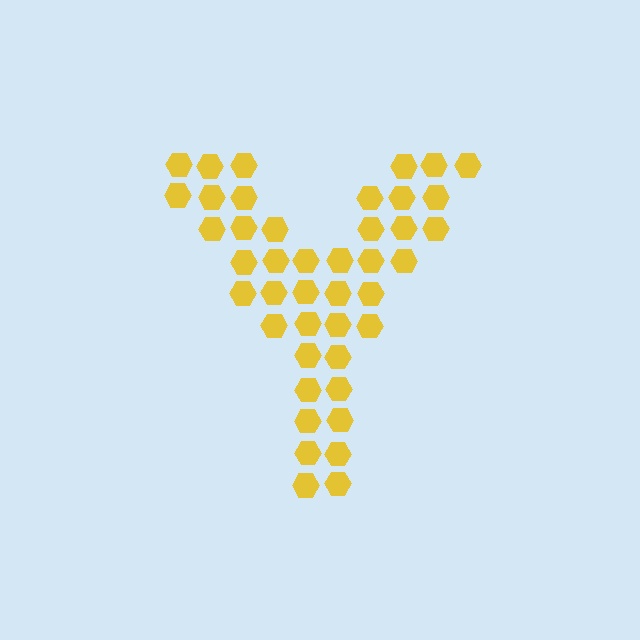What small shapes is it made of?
It is made of small hexagons.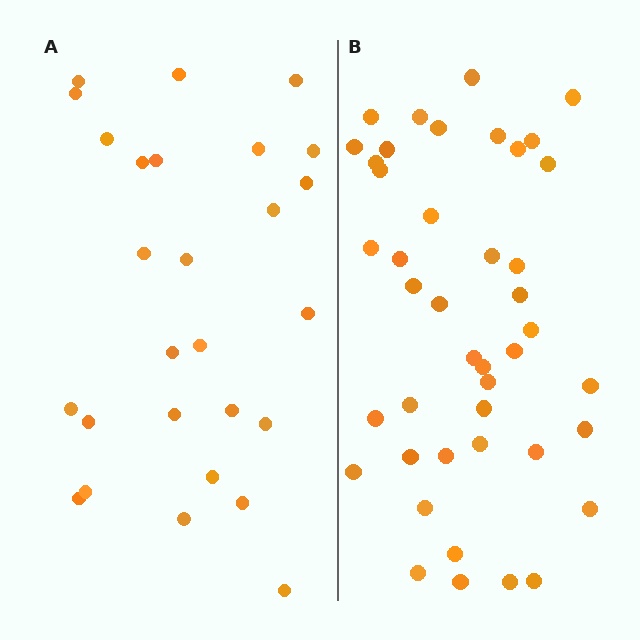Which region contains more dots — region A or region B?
Region B (the right region) has more dots.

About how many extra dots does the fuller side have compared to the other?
Region B has approximately 15 more dots than region A.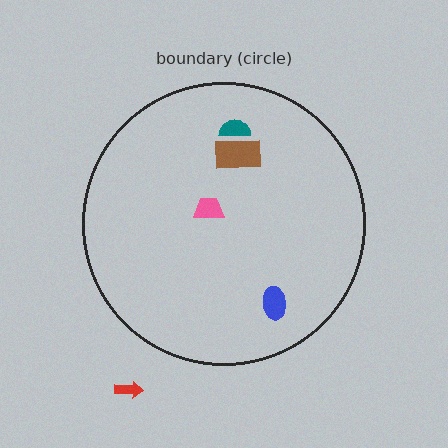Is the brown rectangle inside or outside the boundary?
Inside.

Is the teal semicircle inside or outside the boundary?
Inside.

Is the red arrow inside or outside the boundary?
Outside.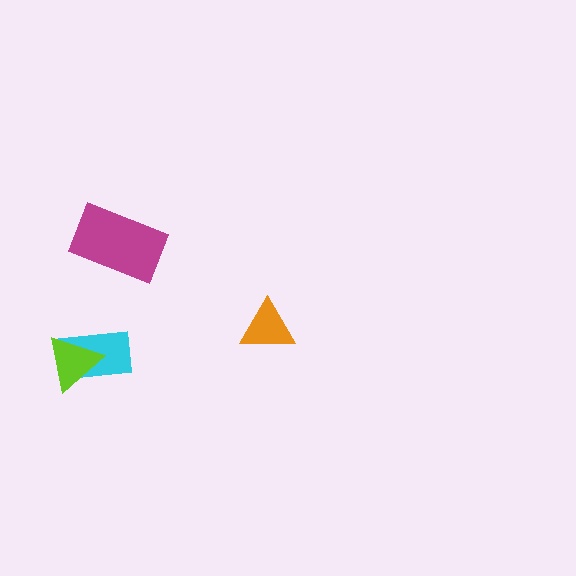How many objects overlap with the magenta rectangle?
0 objects overlap with the magenta rectangle.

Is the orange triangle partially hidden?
No, no other shape covers it.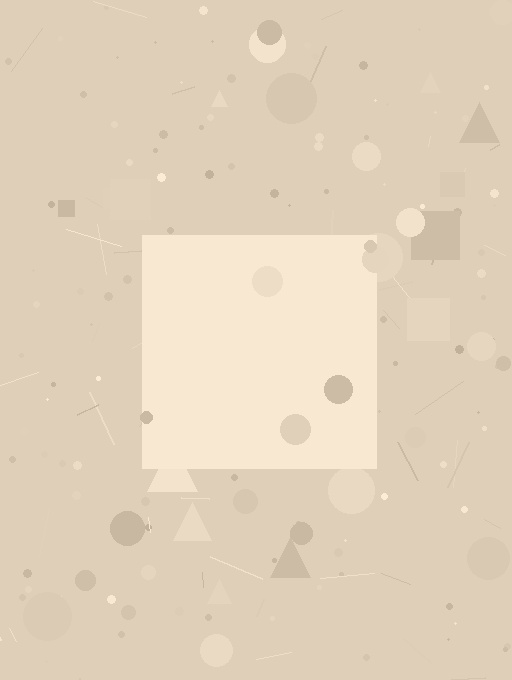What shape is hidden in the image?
A square is hidden in the image.